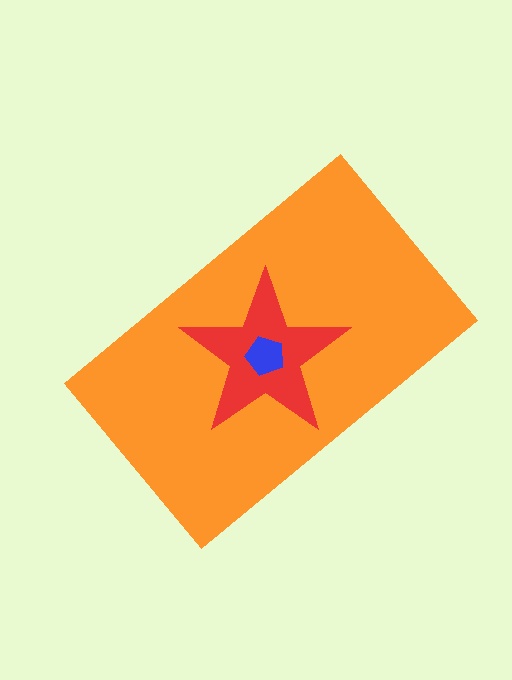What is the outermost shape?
The orange rectangle.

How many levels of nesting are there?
3.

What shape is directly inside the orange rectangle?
The red star.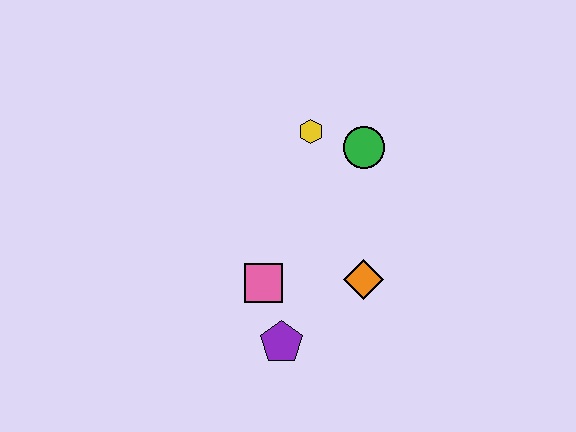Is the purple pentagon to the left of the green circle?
Yes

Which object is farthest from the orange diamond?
The yellow hexagon is farthest from the orange diamond.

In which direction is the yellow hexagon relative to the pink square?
The yellow hexagon is above the pink square.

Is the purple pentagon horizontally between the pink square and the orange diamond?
Yes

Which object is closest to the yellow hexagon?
The green circle is closest to the yellow hexagon.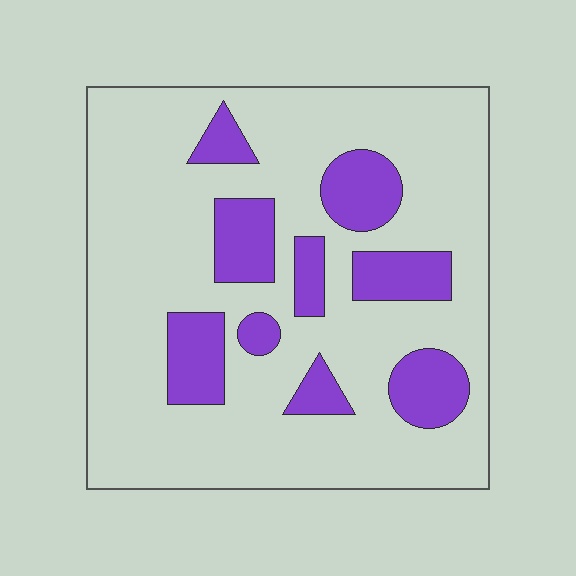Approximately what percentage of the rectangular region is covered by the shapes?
Approximately 20%.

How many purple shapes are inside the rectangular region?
9.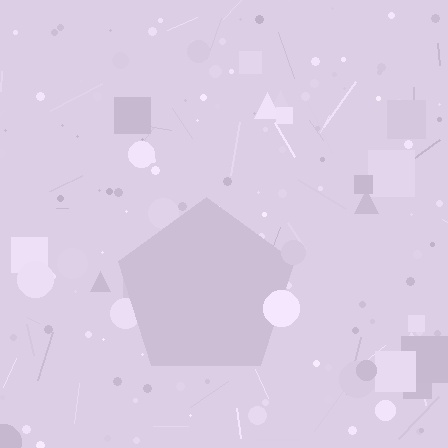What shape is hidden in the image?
A pentagon is hidden in the image.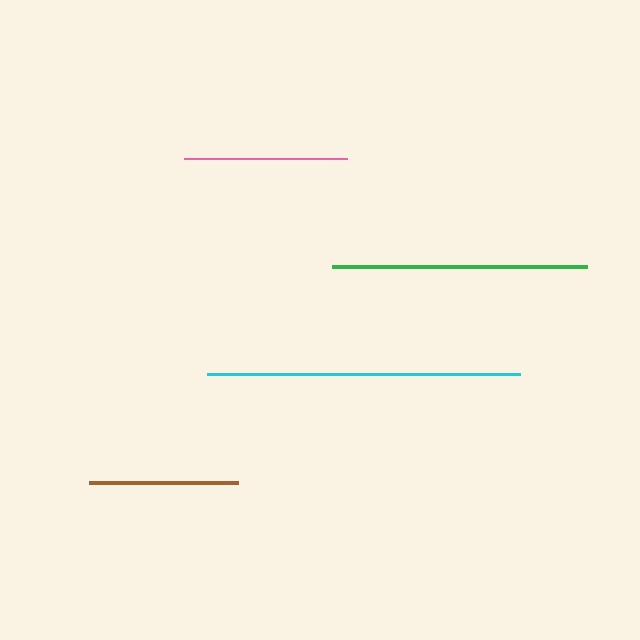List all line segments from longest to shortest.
From longest to shortest: cyan, green, pink, brown.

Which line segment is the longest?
The cyan line is the longest at approximately 313 pixels.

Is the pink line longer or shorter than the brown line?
The pink line is longer than the brown line.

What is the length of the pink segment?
The pink segment is approximately 163 pixels long.